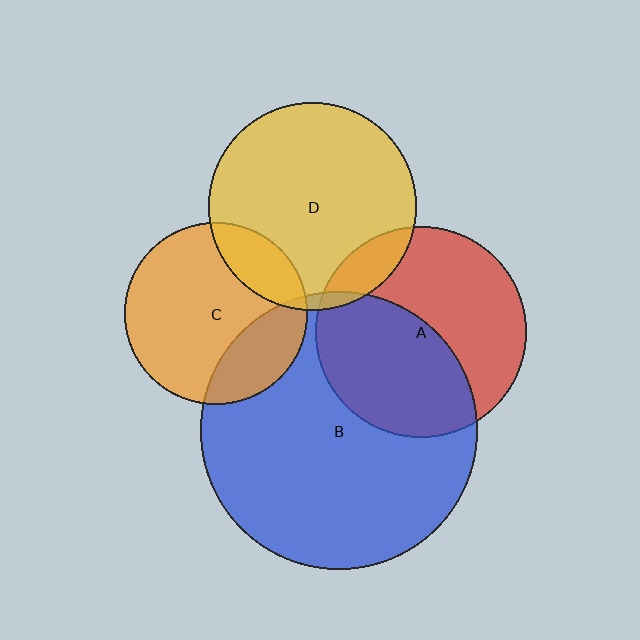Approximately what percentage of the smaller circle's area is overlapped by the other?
Approximately 25%.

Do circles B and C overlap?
Yes.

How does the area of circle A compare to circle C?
Approximately 1.3 times.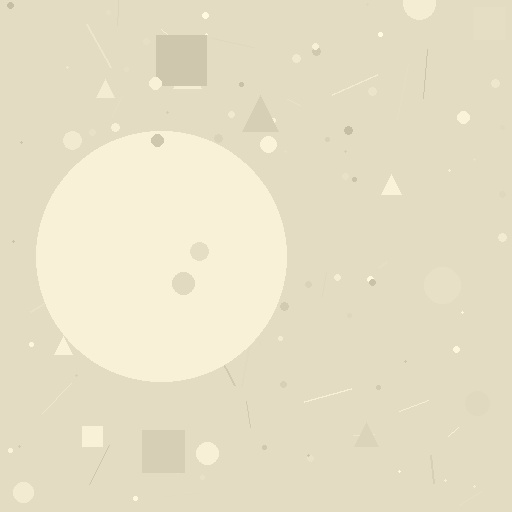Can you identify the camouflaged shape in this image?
The camouflaged shape is a circle.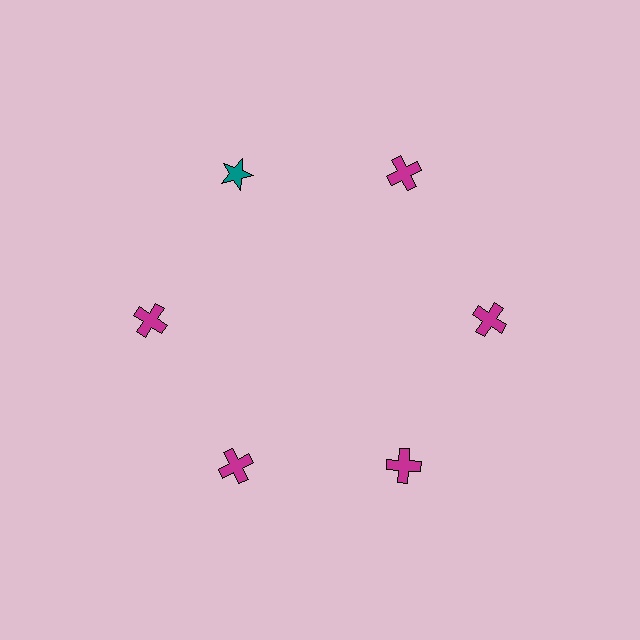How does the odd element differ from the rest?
It differs in both color (teal instead of magenta) and shape (star instead of cross).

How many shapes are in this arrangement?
There are 6 shapes arranged in a ring pattern.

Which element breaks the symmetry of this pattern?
The teal star at roughly the 11 o'clock position breaks the symmetry. All other shapes are magenta crosses.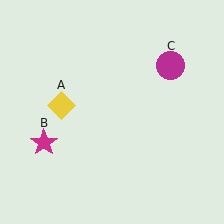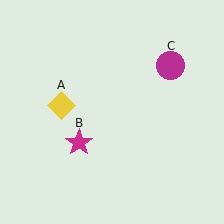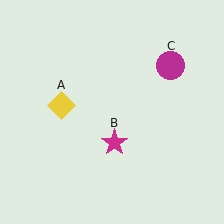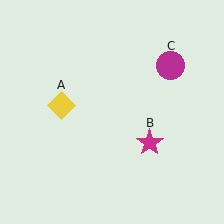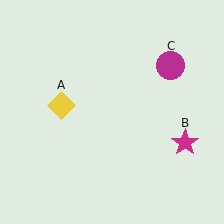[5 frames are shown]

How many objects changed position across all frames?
1 object changed position: magenta star (object B).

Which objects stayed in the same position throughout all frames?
Yellow diamond (object A) and magenta circle (object C) remained stationary.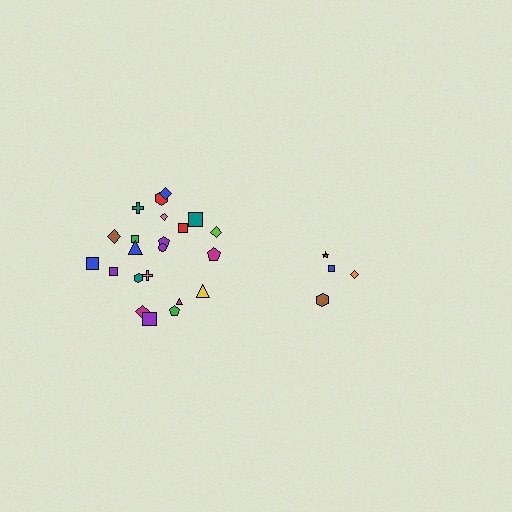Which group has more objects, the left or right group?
The left group.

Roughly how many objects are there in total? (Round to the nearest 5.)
Roughly 25 objects in total.